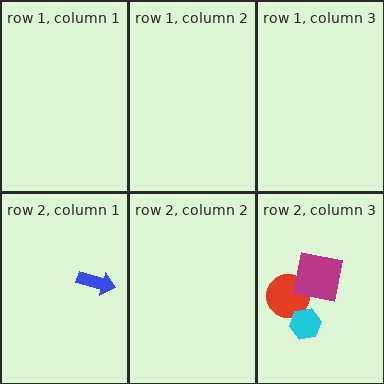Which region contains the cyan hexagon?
The row 2, column 3 region.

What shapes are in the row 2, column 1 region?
The blue arrow.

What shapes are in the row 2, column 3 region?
The red circle, the magenta square, the cyan hexagon.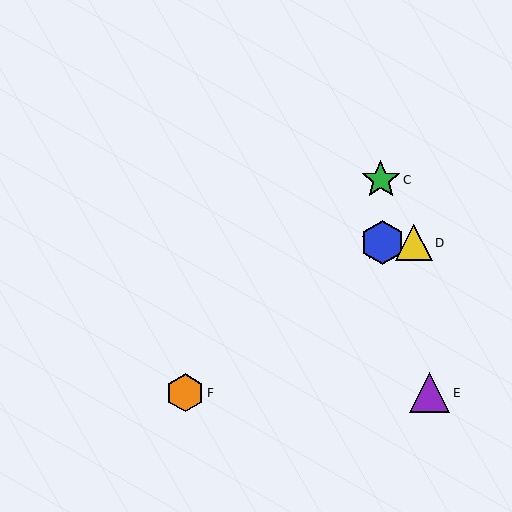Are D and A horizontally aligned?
Yes, both are at y≈243.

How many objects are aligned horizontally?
3 objects (A, B, D) are aligned horizontally.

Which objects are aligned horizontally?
Objects A, B, D are aligned horizontally.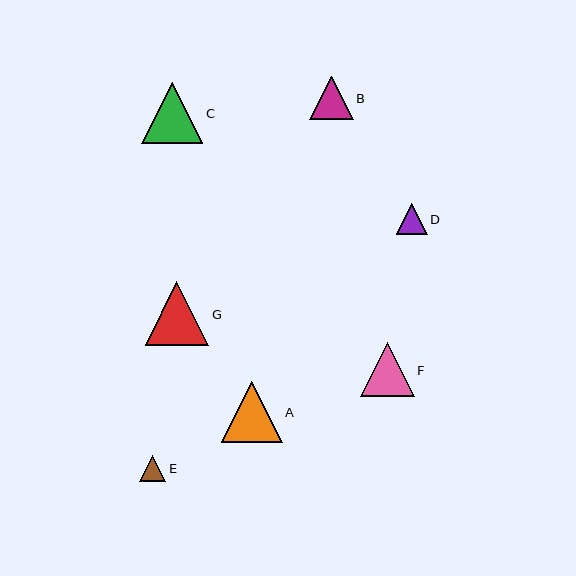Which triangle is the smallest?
Triangle E is the smallest with a size of approximately 26 pixels.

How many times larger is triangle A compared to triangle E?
Triangle A is approximately 2.3 times the size of triangle E.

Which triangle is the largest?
Triangle G is the largest with a size of approximately 63 pixels.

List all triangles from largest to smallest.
From largest to smallest: G, C, A, F, B, D, E.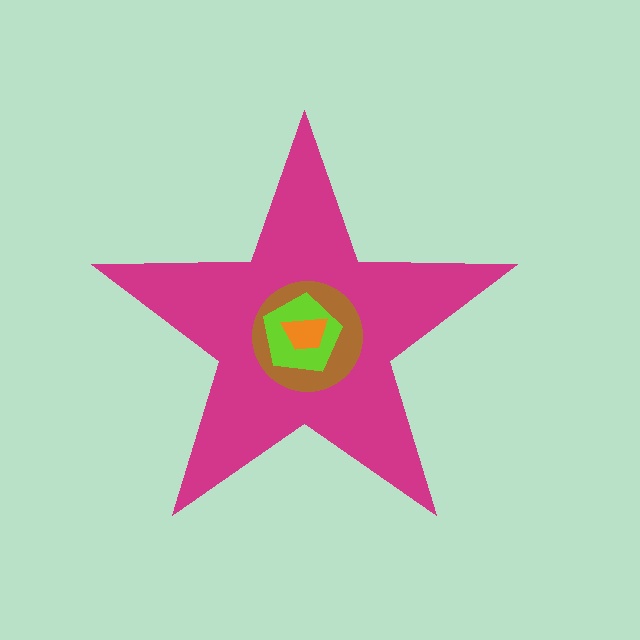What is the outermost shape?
The magenta star.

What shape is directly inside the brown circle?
The lime pentagon.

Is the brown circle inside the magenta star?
Yes.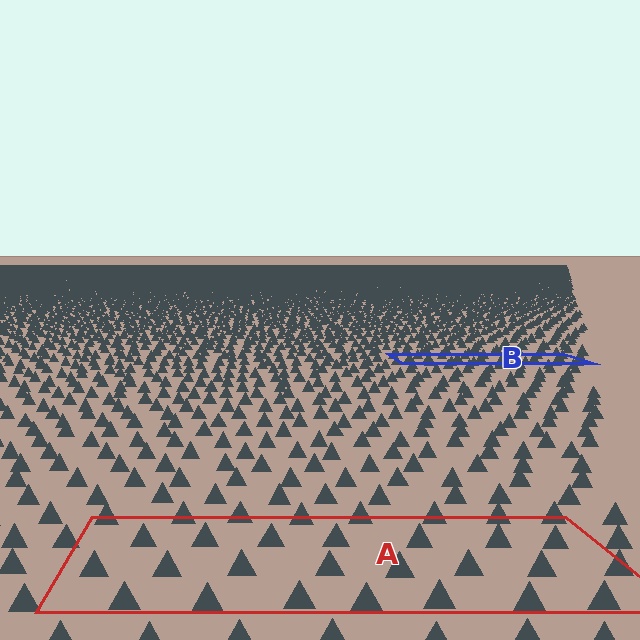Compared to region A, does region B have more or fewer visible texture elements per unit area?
Region B has more texture elements per unit area — they are packed more densely because it is farther away.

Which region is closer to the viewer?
Region A is closer. The texture elements there are larger and more spread out.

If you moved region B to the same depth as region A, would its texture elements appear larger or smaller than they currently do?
They would appear larger. At a closer depth, the same texture elements are projected at a bigger on-screen size.